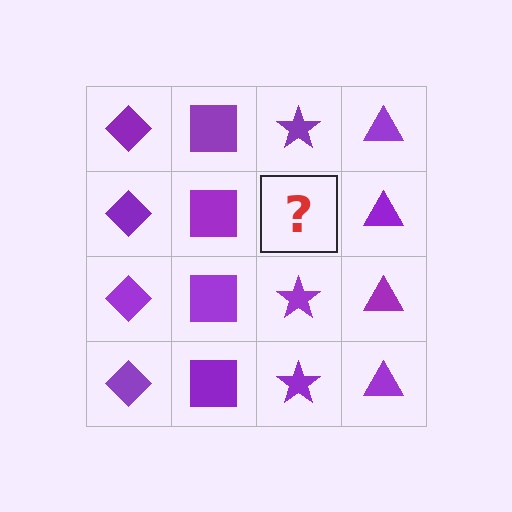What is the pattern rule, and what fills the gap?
The rule is that each column has a consistent shape. The gap should be filled with a purple star.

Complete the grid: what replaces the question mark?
The question mark should be replaced with a purple star.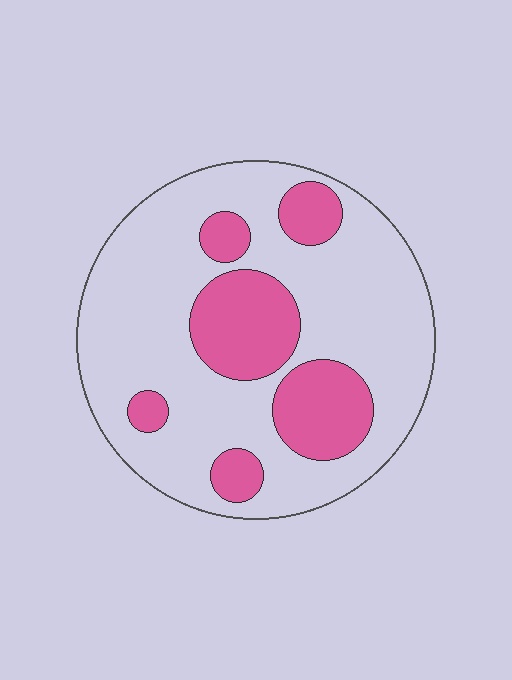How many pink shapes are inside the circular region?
6.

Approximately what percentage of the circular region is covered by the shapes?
Approximately 25%.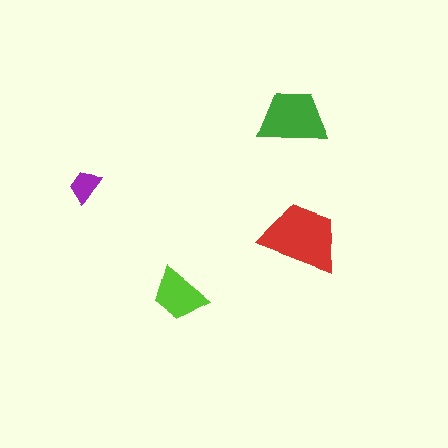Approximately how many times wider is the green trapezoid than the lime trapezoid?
About 1.5 times wider.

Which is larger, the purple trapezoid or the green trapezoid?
The green one.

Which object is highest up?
The green trapezoid is topmost.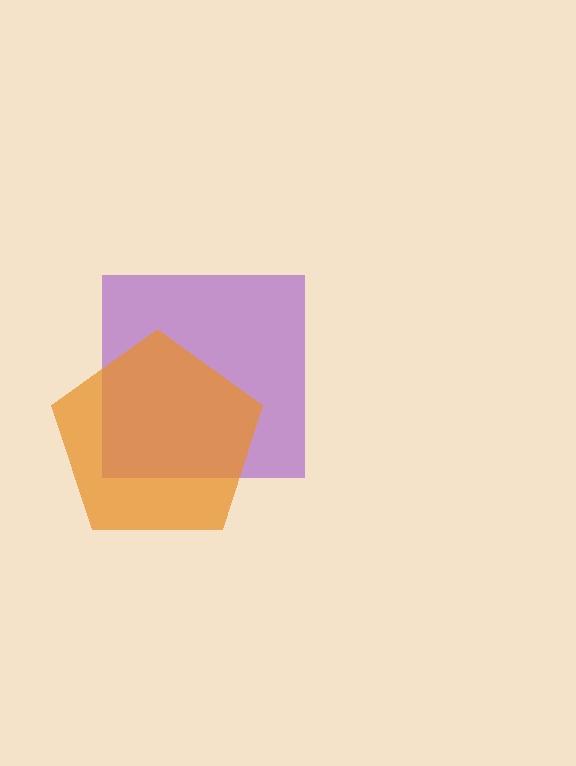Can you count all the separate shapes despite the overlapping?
Yes, there are 2 separate shapes.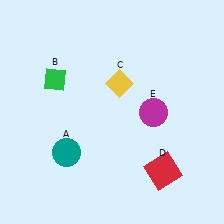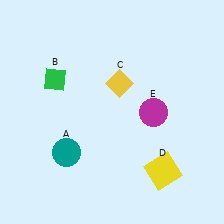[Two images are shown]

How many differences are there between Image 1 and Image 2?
There is 1 difference between the two images.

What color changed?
The square (D) changed from red in Image 1 to yellow in Image 2.